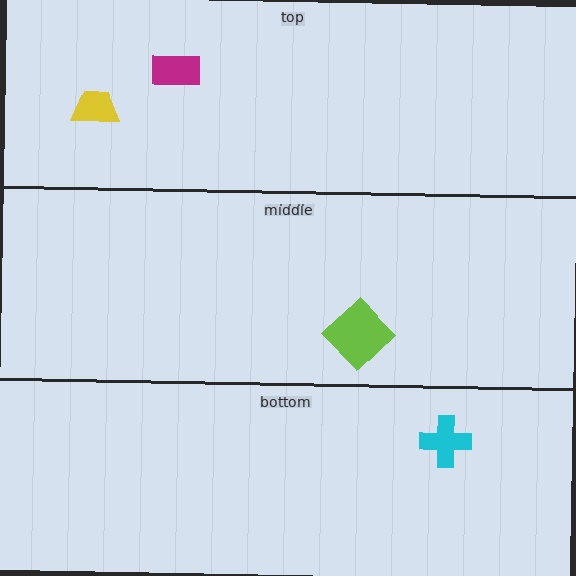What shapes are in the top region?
The magenta rectangle, the yellow trapezoid.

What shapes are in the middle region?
The lime diamond.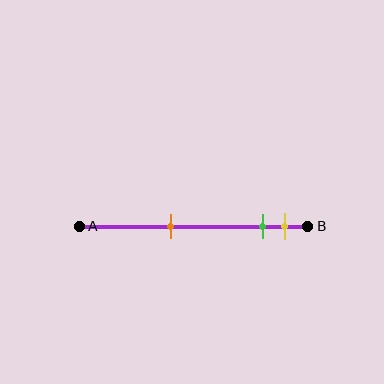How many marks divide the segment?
There are 3 marks dividing the segment.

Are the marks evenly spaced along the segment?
No, the marks are not evenly spaced.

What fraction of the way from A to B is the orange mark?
The orange mark is approximately 40% (0.4) of the way from A to B.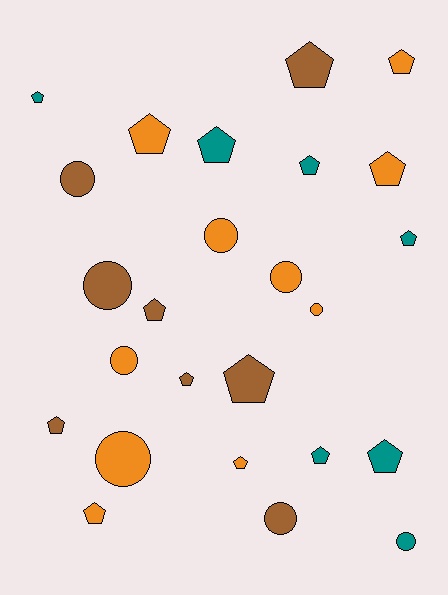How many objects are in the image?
There are 25 objects.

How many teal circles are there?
There is 1 teal circle.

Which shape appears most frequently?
Pentagon, with 16 objects.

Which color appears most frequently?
Orange, with 10 objects.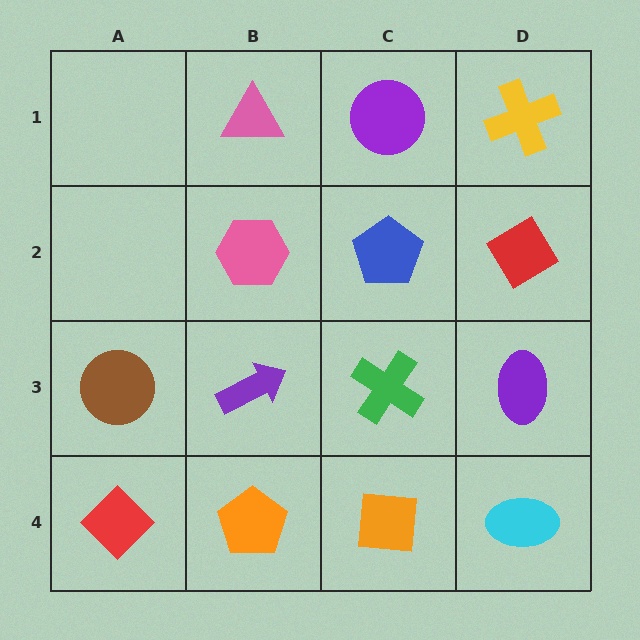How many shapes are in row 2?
3 shapes.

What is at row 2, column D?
A red diamond.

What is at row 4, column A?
A red diamond.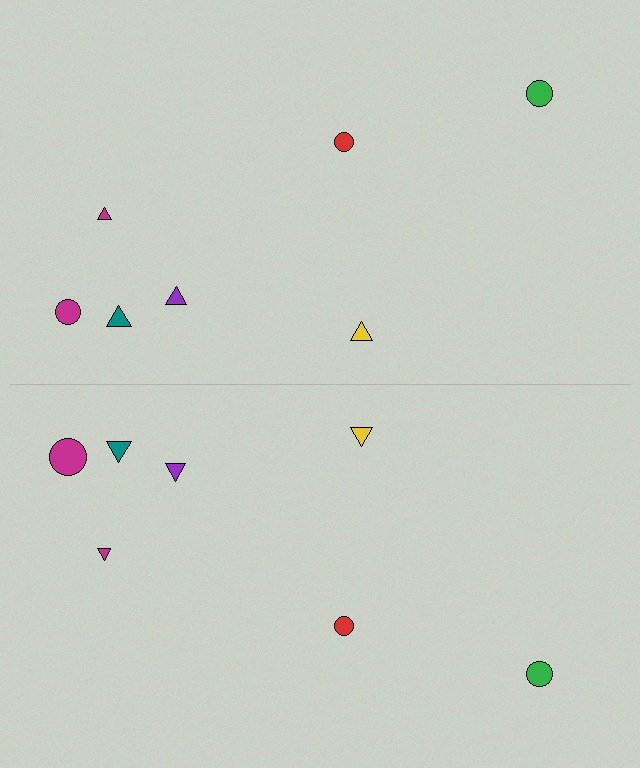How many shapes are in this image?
There are 14 shapes in this image.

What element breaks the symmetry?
The magenta circle on the bottom side has a different size than its mirror counterpart.